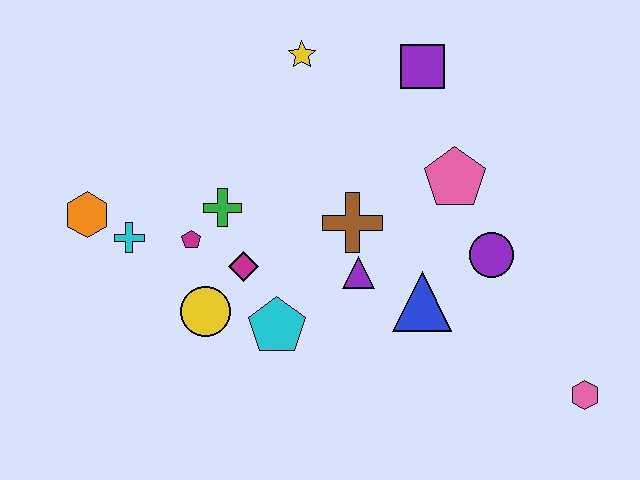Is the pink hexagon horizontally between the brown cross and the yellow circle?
No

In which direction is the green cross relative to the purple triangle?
The green cross is to the left of the purple triangle.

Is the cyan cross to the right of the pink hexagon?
No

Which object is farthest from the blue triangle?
The orange hexagon is farthest from the blue triangle.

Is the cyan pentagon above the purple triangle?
No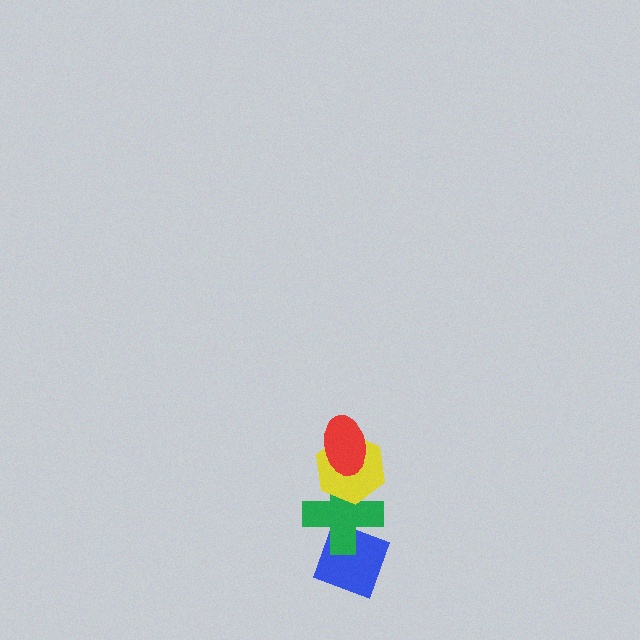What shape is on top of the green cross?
The yellow hexagon is on top of the green cross.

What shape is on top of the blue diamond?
The green cross is on top of the blue diamond.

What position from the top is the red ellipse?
The red ellipse is 1st from the top.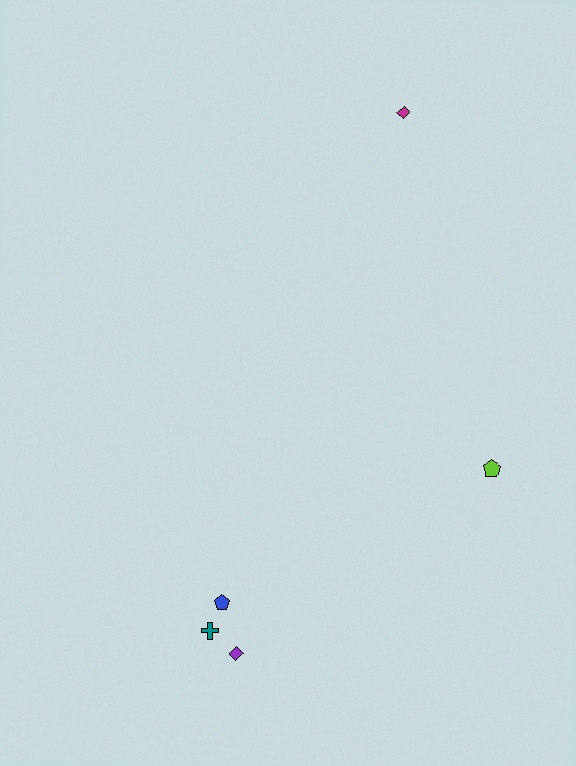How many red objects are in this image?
There are no red objects.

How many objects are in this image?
There are 5 objects.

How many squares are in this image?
There are no squares.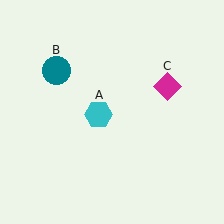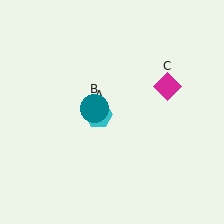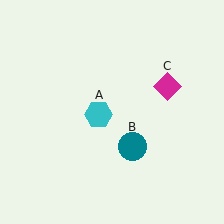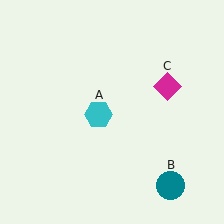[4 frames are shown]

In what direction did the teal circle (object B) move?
The teal circle (object B) moved down and to the right.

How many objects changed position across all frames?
1 object changed position: teal circle (object B).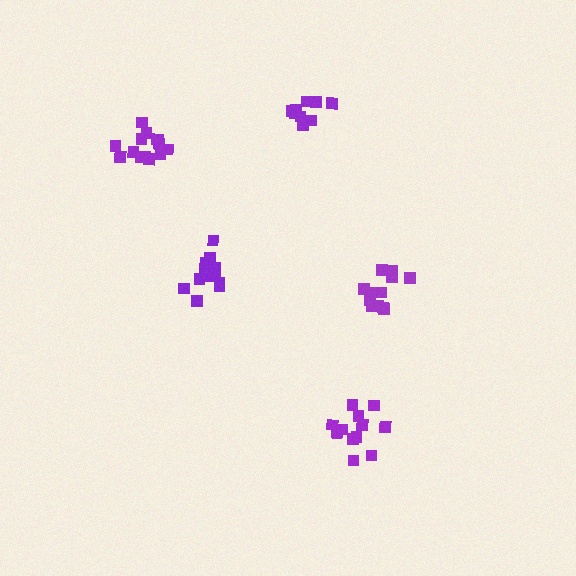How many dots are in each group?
Group 1: 14 dots, Group 2: 13 dots, Group 3: 9 dots, Group 4: 14 dots, Group 5: 14 dots (64 total).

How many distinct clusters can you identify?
There are 5 distinct clusters.